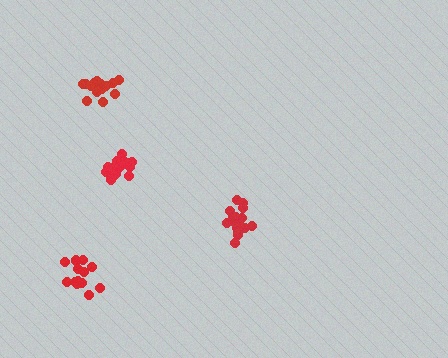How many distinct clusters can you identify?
There are 4 distinct clusters.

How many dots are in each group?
Group 1: 20 dots, Group 2: 15 dots, Group 3: 18 dots, Group 4: 14 dots (67 total).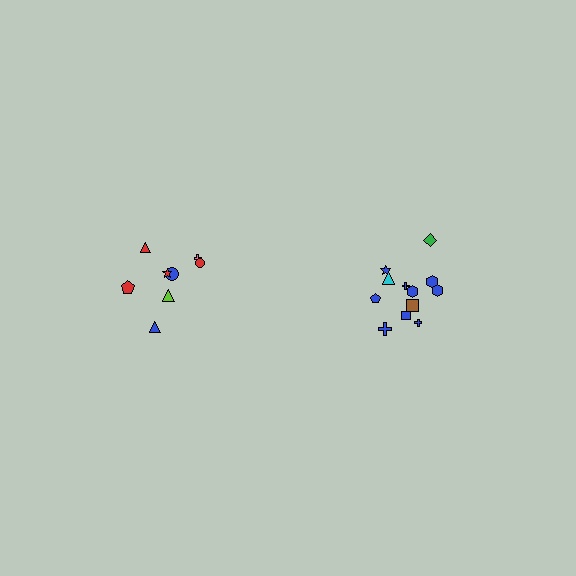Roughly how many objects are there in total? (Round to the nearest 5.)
Roughly 20 objects in total.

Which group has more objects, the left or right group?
The right group.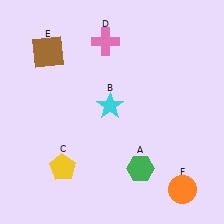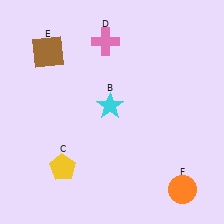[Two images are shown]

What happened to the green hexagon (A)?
The green hexagon (A) was removed in Image 2. It was in the bottom-right area of Image 1.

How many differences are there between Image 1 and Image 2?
There is 1 difference between the two images.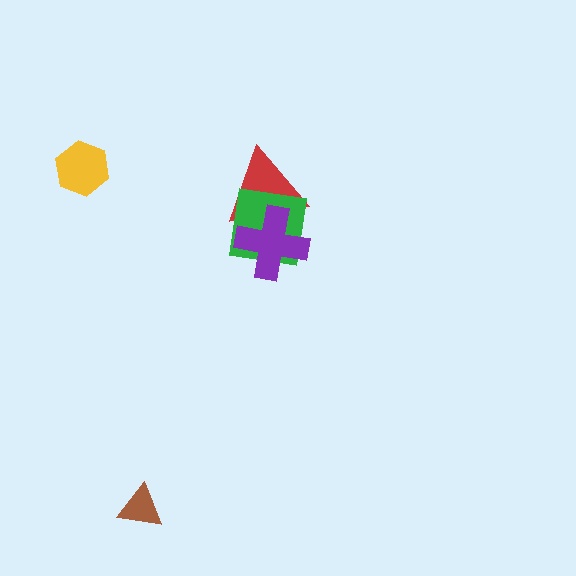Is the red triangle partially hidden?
Yes, it is partially covered by another shape.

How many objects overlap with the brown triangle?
0 objects overlap with the brown triangle.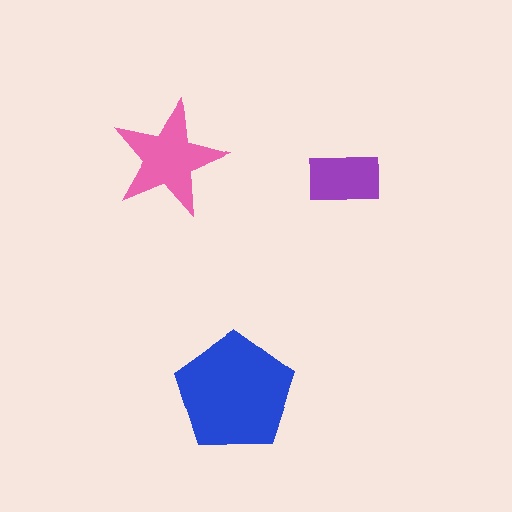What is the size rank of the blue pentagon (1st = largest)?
1st.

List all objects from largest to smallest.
The blue pentagon, the pink star, the purple rectangle.